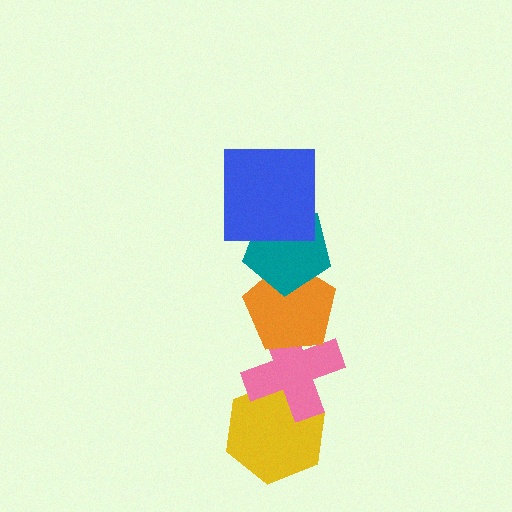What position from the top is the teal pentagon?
The teal pentagon is 2nd from the top.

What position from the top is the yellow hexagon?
The yellow hexagon is 5th from the top.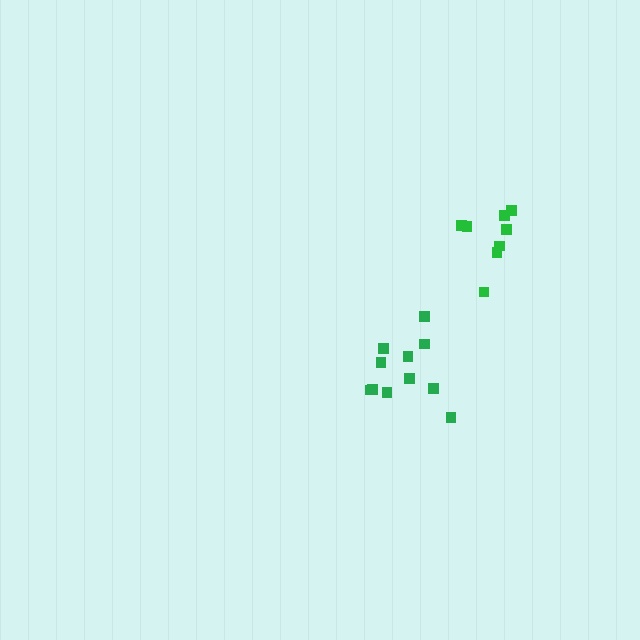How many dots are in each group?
Group 1: 11 dots, Group 2: 8 dots (19 total).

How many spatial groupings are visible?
There are 2 spatial groupings.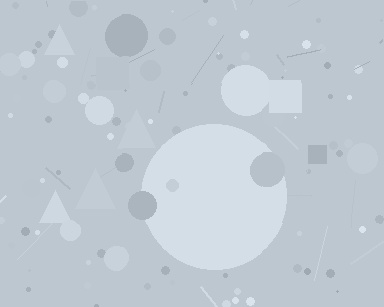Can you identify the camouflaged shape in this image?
The camouflaged shape is a circle.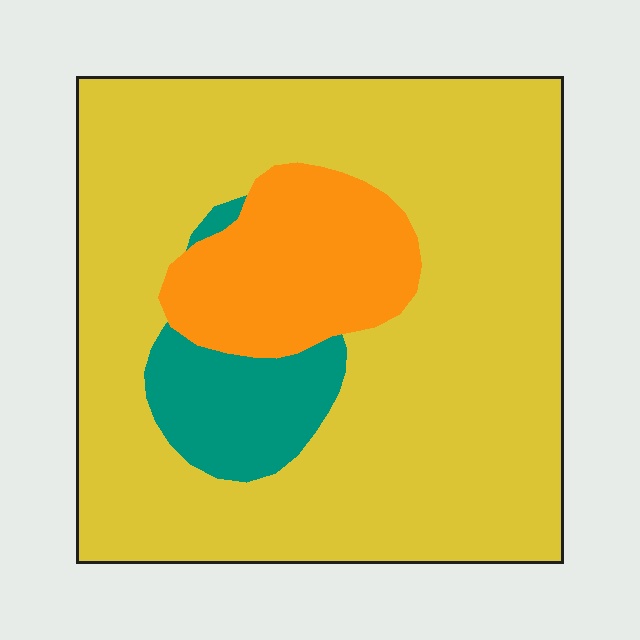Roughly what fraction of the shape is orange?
Orange takes up about one sixth (1/6) of the shape.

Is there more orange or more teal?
Orange.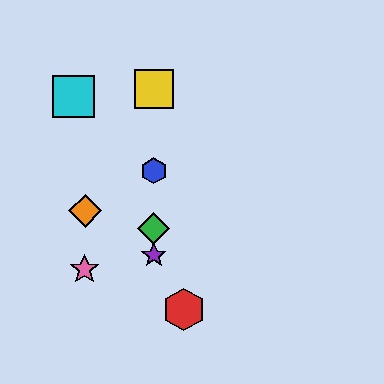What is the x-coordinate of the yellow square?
The yellow square is at x≈154.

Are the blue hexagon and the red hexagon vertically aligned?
No, the blue hexagon is at x≈154 and the red hexagon is at x≈184.